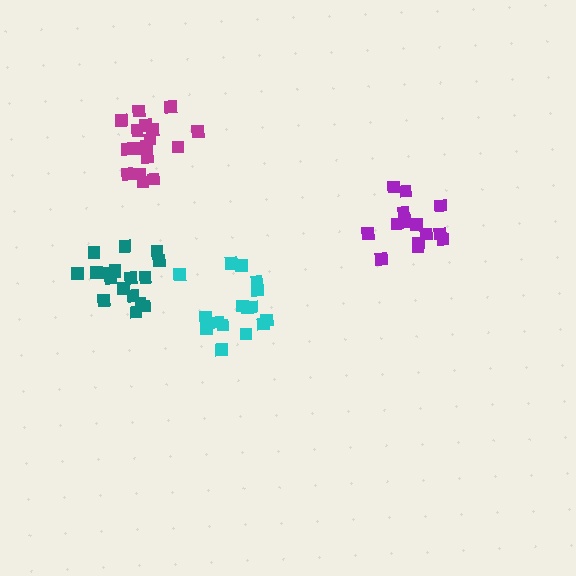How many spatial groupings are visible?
There are 4 spatial groupings.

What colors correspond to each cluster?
The clusters are colored: cyan, magenta, purple, teal.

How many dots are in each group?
Group 1: 16 dots, Group 2: 19 dots, Group 3: 15 dots, Group 4: 19 dots (69 total).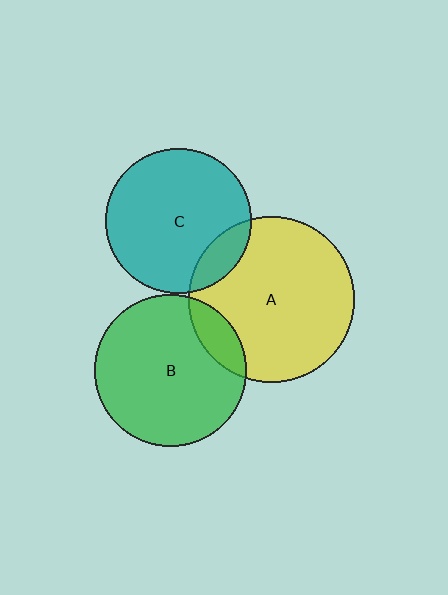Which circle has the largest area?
Circle A (yellow).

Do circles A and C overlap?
Yes.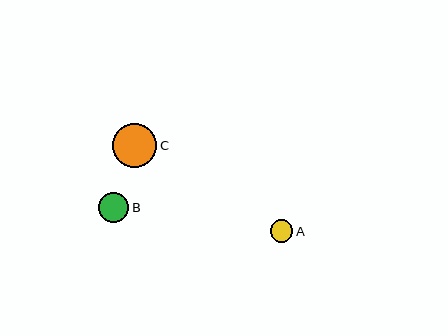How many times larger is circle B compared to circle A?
Circle B is approximately 1.3 times the size of circle A.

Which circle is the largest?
Circle C is the largest with a size of approximately 44 pixels.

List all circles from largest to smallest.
From largest to smallest: C, B, A.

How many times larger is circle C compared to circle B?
Circle C is approximately 1.5 times the size of circle B.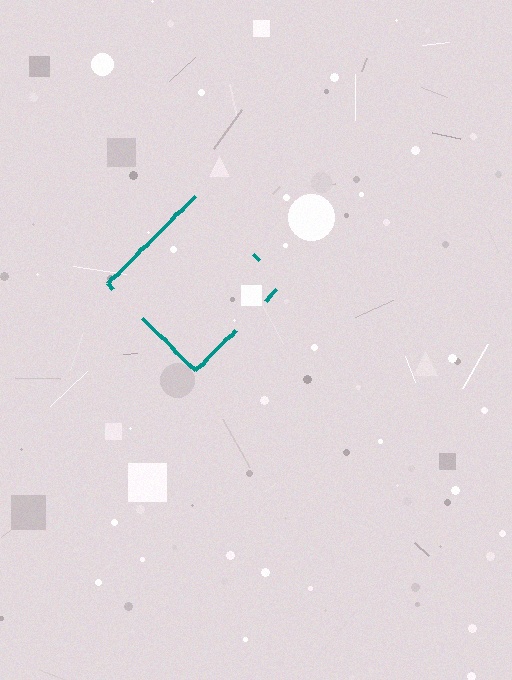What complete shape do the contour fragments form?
The contour fragments form a diamond.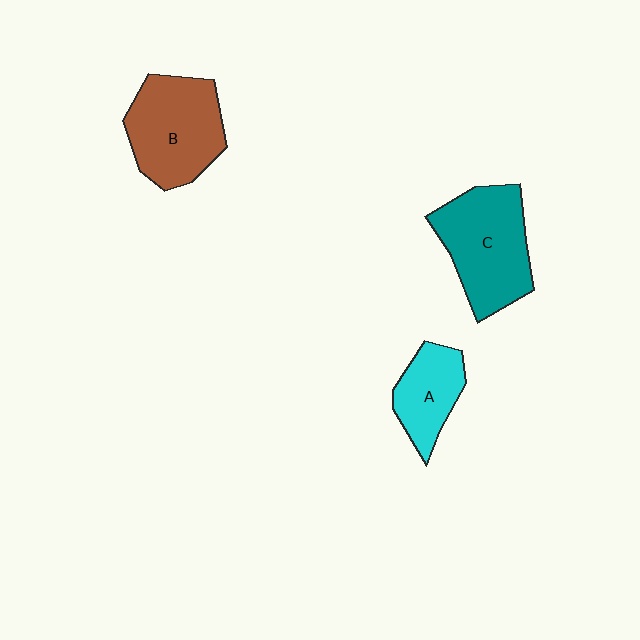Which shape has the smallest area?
Shape A (cyan).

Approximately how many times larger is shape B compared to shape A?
Approximately 1.7 times.